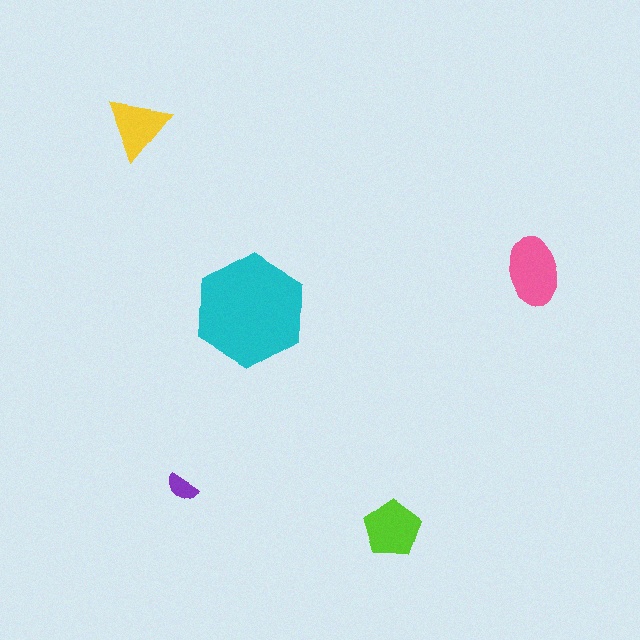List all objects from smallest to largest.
The purple semicircle, the yellow triangle, the lime pentagon, the pink ellipse, the cyan hexagon.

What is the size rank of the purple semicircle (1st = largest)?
5th.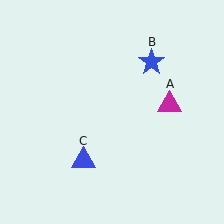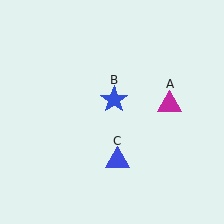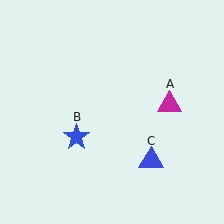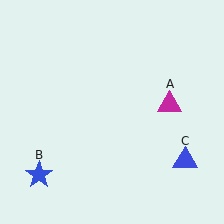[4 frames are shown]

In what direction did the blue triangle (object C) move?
The blue triangle (object C) moved right.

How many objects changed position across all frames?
2 objects changed position: blue star (object B), blue triangle (object C).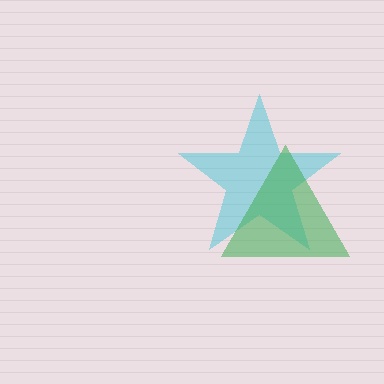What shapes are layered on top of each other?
The layered shapes are: a cyan star, a green triangle.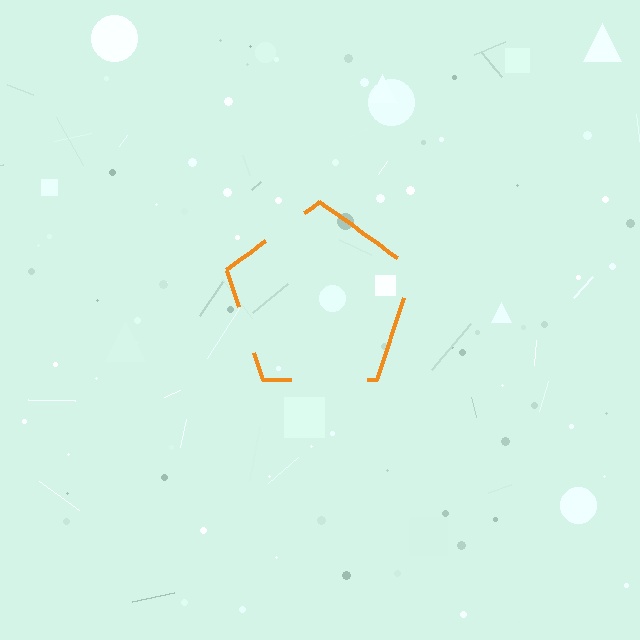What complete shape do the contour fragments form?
The contour fragments form a pentagon.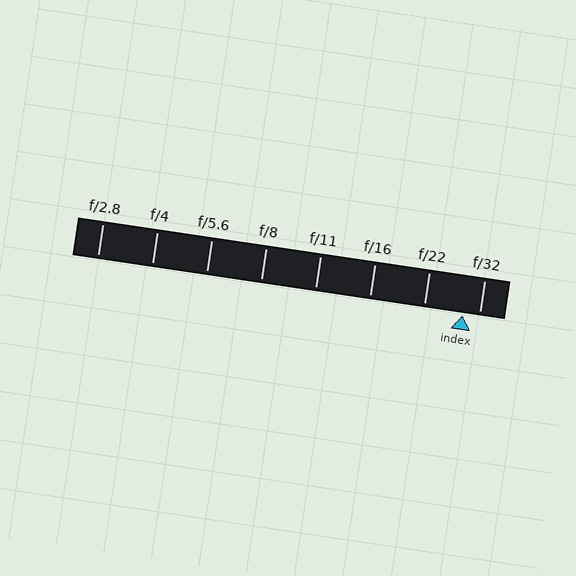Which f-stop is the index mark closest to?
The index mark is closest to f/32.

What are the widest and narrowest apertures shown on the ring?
The widest aperture shown is f/2.8 and the narrowest is f/32.